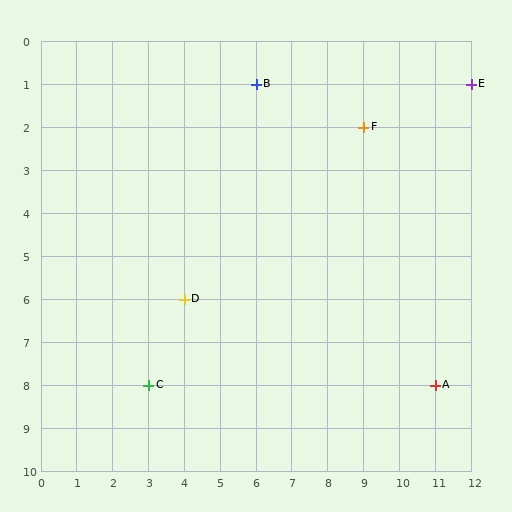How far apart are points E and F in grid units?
Points E and F are 3 columns and 1 row apart (about 3.2 grid units diagonally).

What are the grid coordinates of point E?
Point E is at grid coordinates (12, 1).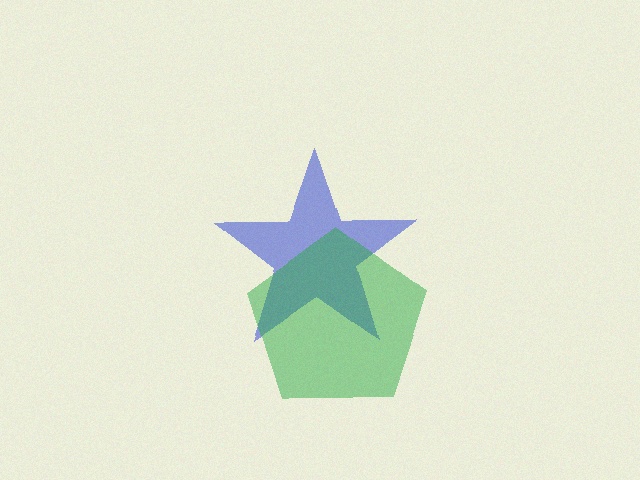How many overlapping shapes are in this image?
There are 2 overlapping shapes in the image.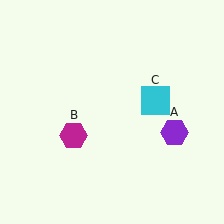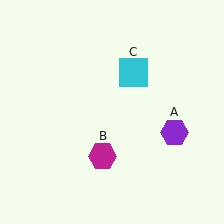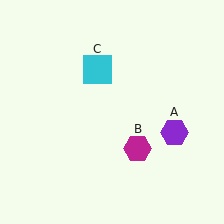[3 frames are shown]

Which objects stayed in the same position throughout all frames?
Purple hexagon (object A) remained stationary.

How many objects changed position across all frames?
2 objects changed position: magenta hexagon (object B), cyan square (object C).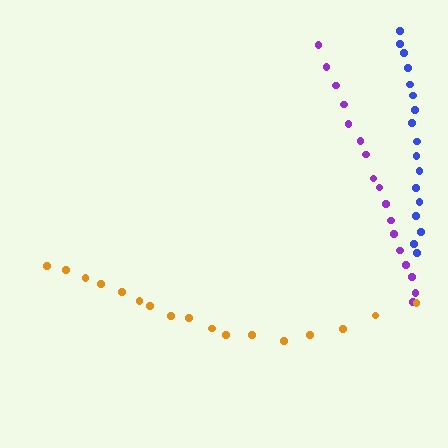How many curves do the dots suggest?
There are 3 distinct paths.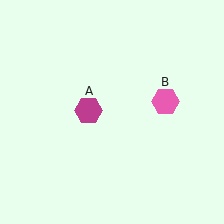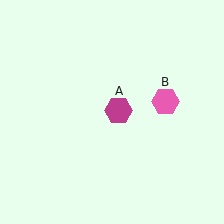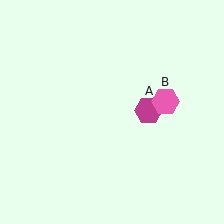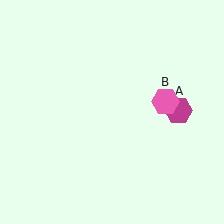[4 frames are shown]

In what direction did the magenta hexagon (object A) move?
The magenta hexagon (object A) moved right.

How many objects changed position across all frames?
1 object changed position: magenta hexagon (object A).